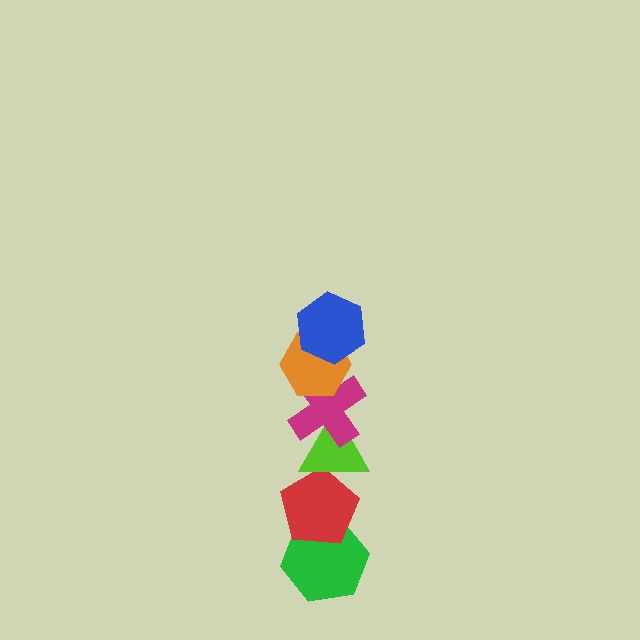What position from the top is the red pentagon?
The red pentagon is 5th from the top.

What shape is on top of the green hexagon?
The red pentagon is on top of the green hexagon.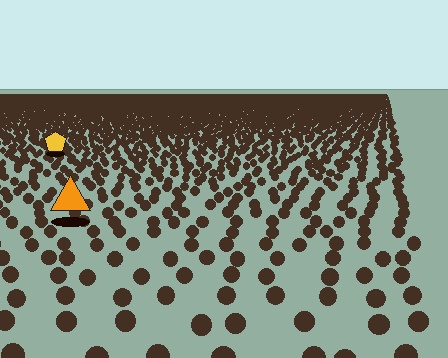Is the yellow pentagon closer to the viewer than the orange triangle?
No. The orange triangle is closer — you can tell from the texture gradient: the ground texture is coarser near it.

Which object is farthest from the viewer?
The yellow pentagon is farthest from the viewer. It appears smaller and the ground texture around it is denser.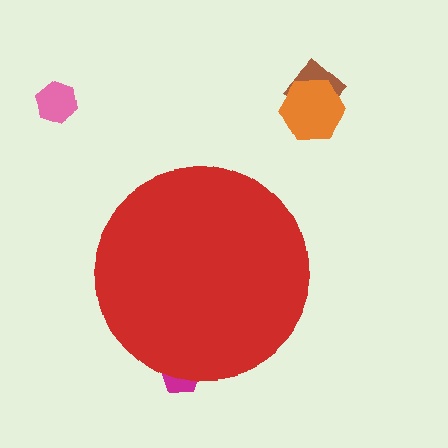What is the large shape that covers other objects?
A red circle.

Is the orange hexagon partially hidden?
No, the orange hexagon is fully visible.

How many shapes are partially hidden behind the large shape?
1 shape is partially hidden.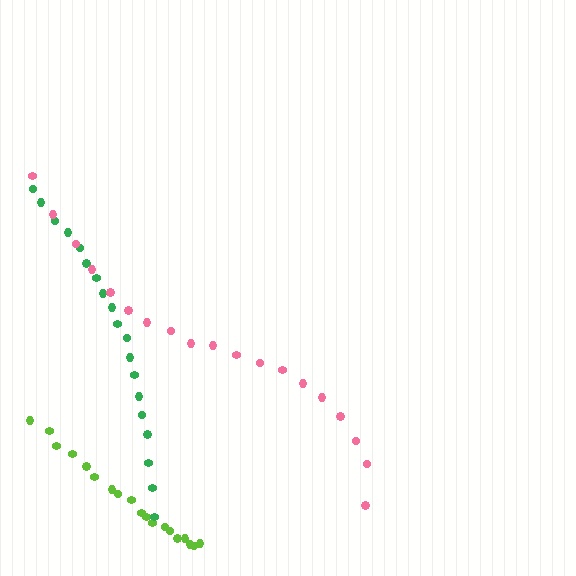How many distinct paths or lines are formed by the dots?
There are 3 distinct paths.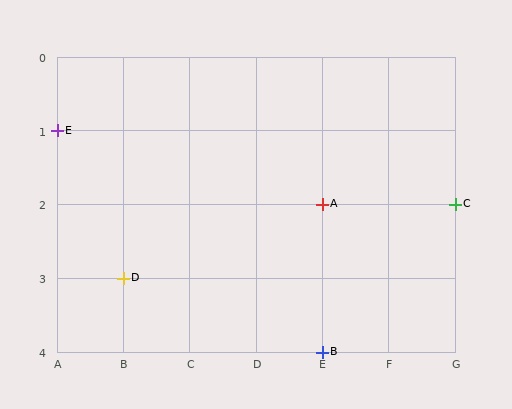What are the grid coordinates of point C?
Point C is at grid coordinates (G, 2).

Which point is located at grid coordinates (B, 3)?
Point D is at (B, 3).